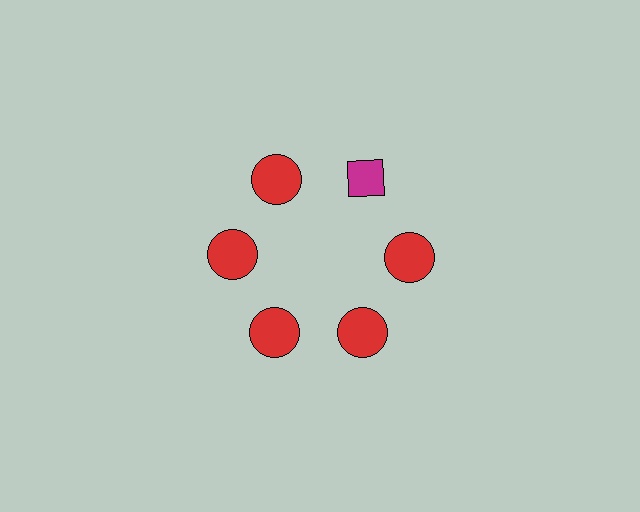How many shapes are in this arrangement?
There are 6 shapes arranged in a ring pattern.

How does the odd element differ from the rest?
It differs in both color (magenta instead of red) and shape (diamond instead of circle).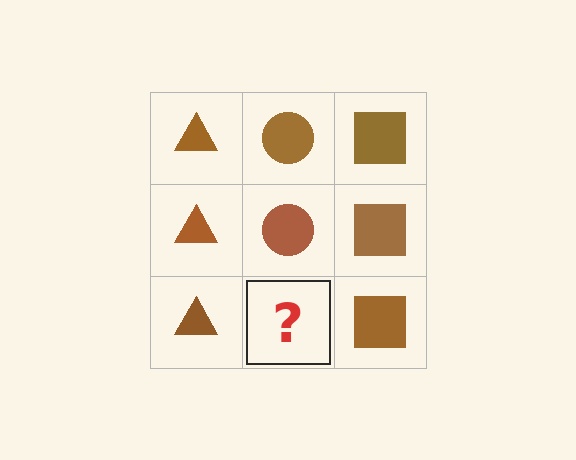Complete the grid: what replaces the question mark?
The question mark should be replaced with a brown circle.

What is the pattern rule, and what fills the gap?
The rule is that each column has a consistent shape. The gap should be filled with a brown circle.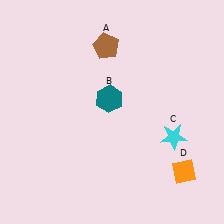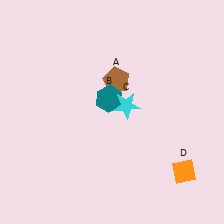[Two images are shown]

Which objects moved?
The objects that moved are: the brown pentagon (A), the cyan star (C).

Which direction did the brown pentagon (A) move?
The brown pentagon (A) moved down.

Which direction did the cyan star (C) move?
The cyan star (C) moved left.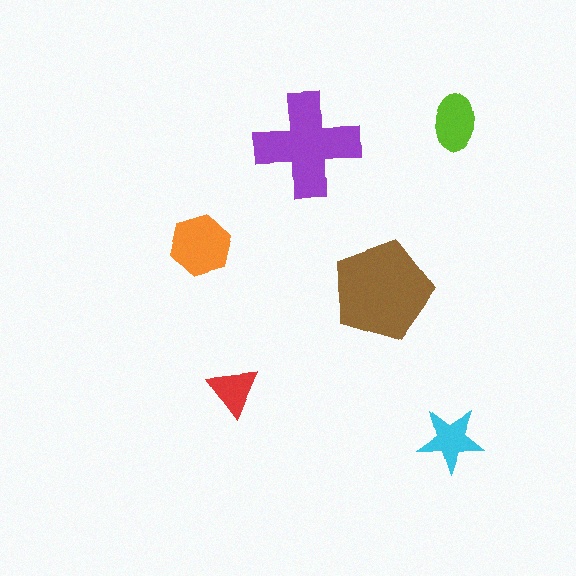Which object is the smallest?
The red triangle.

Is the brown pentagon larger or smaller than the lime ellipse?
Larger.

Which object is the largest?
The brown pentagon.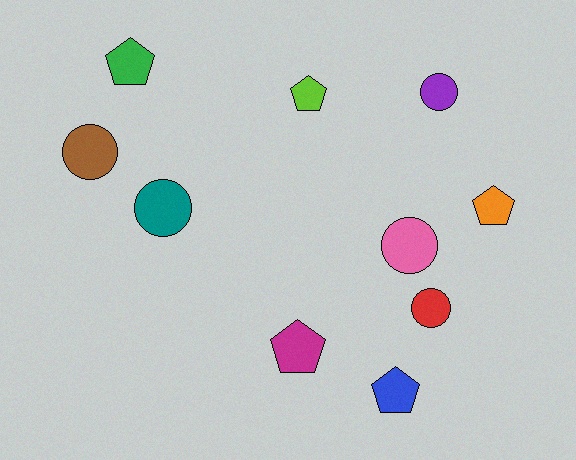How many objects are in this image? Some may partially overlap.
There are 10 objects.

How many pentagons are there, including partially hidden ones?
There are 5 pentagons.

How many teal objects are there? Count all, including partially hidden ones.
There is 1 teal object.